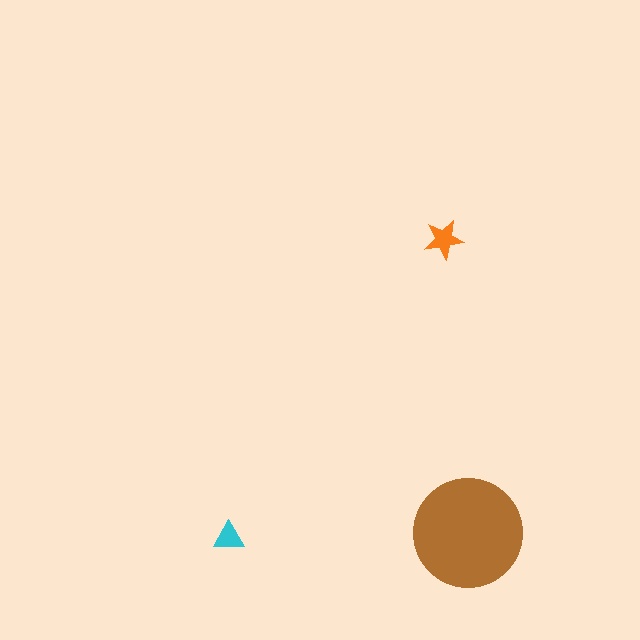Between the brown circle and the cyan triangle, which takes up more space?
The brown circle.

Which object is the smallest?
The cyan triangle.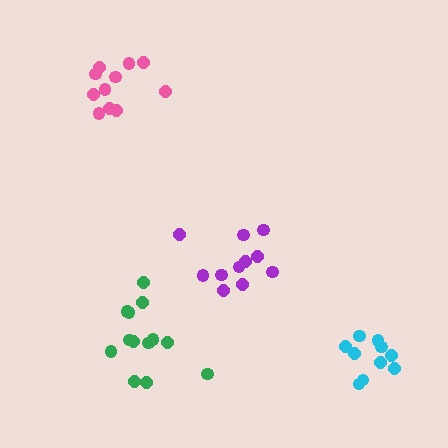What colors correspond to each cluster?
The clusters are colored: purple, green, pink, cyan.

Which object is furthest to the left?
The pink cluster is leftmost.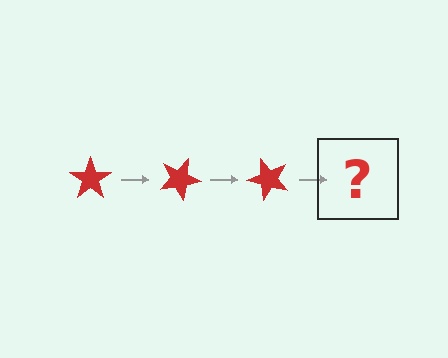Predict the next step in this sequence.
The next step is a red star rotated 75 degrees.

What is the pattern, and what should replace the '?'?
The pattern is that the star rotates 25 degrees each step. The '?' should be a red star rotated 75 degrees.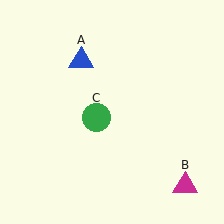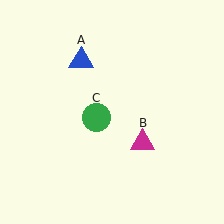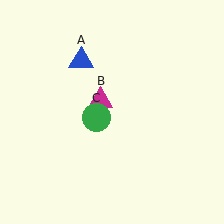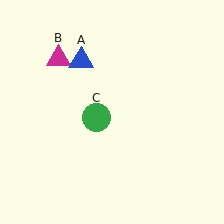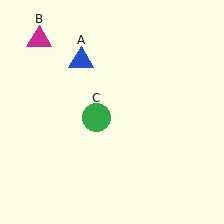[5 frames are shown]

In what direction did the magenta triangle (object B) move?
The magenta triangle (object B) moved up and to the left.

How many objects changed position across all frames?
1 object changed position: magenta triangle (object B).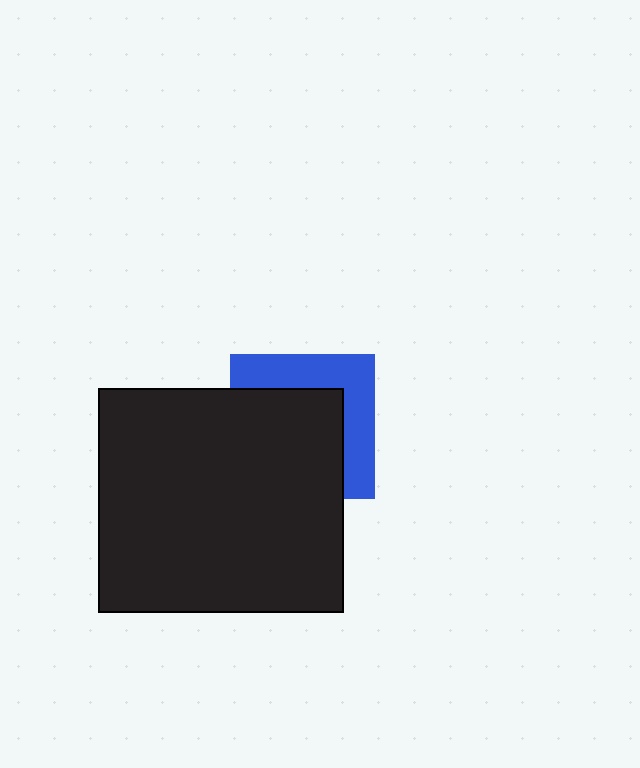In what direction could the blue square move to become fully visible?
The blue square could move toward the upper-right. That would shift it out from behind the black rectangle entirely.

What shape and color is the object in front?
The object in front is a black rectangle.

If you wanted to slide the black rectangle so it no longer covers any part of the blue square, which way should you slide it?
Slide it toward the lower-left — that is the most direct way to separate the two shapes.